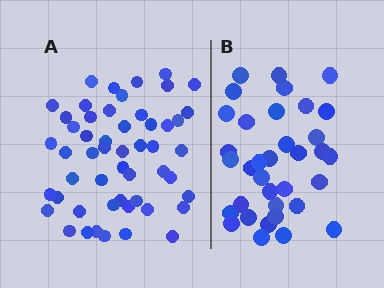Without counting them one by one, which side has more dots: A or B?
Region A (the left region) has more dots.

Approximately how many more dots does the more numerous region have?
Region A has approximately 15 more dots than region B.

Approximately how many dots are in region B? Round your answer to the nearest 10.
About 40 dots. (The exact count is 35, which rounds to 40.)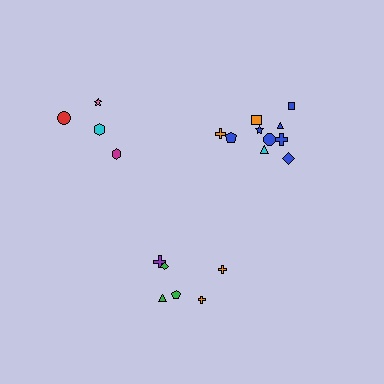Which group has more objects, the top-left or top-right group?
The top-right group.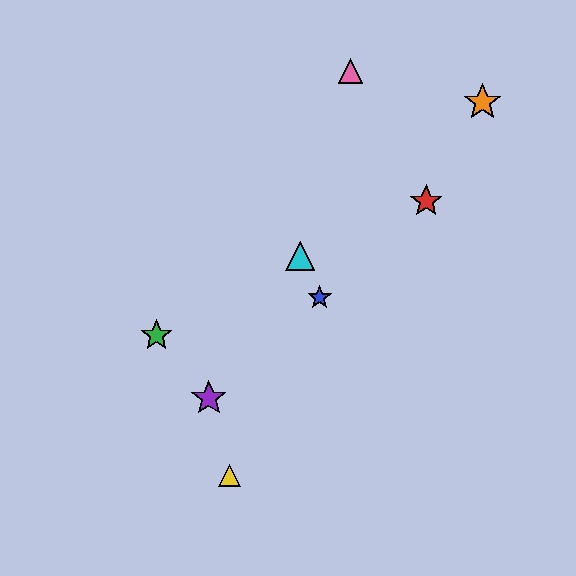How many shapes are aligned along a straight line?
3 shapes (the red star, the blue star, the purple star) are aligned along a straight line.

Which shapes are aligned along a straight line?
The red star, the blue star, the purple star are aligned along a straight line.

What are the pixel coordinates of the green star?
The green star is at (157, 336).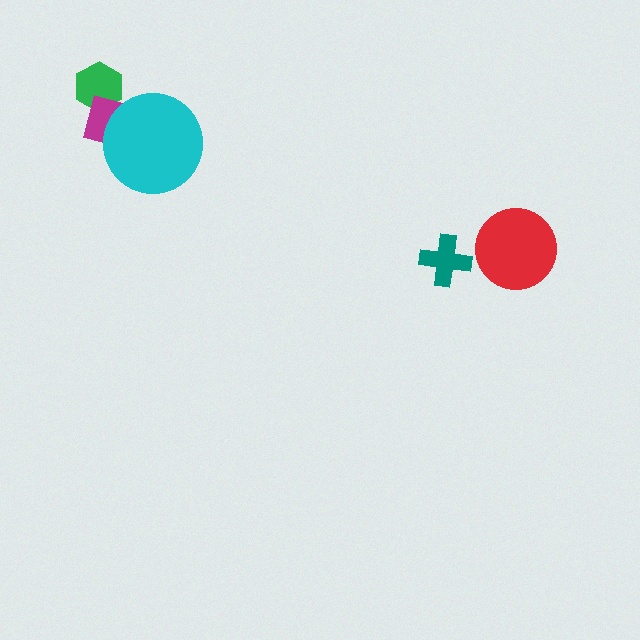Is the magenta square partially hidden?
Yes, it is partially covered by another shape.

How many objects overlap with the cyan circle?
1 object overlaps with the cyan circle.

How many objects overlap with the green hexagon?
1 object overlaps with the green hexagon.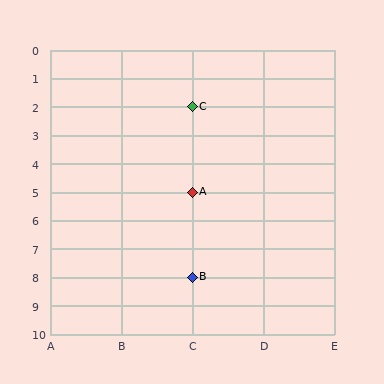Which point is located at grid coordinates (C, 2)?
Point C is at (C, 2).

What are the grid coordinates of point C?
Point C is at grid coordinates (C, 2).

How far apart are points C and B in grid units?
Points C and B are 6 rows apart.